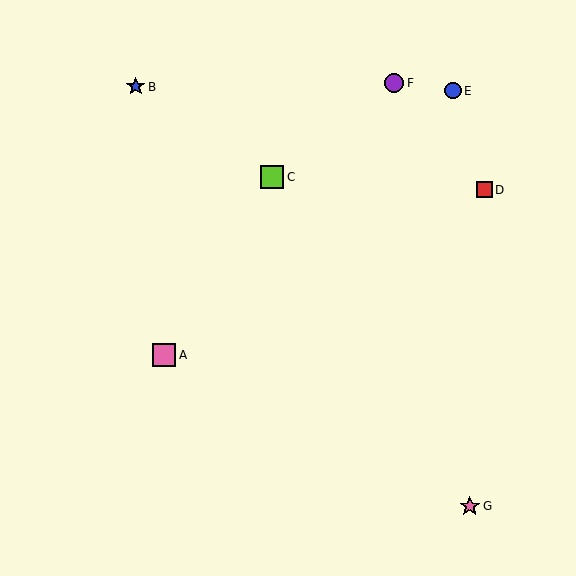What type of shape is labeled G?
Shape G is a pink star.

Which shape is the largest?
The pink square (labeled A) is the largest.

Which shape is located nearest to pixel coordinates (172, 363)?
The pink square (labeled A) at (164, 355) is nearest to that location.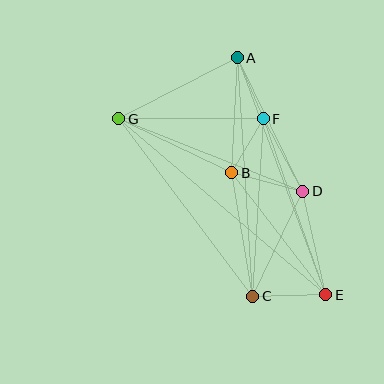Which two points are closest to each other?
Points B and F are closest to each other.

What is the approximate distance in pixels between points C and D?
The distance between C and D is approximately 116 pixels.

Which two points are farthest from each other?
Points E and G are farthest from each other.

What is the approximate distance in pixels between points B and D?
The distance between B and D is approximately 74 pixels.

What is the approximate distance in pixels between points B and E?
The distance between B and E is approximately 154 pixels.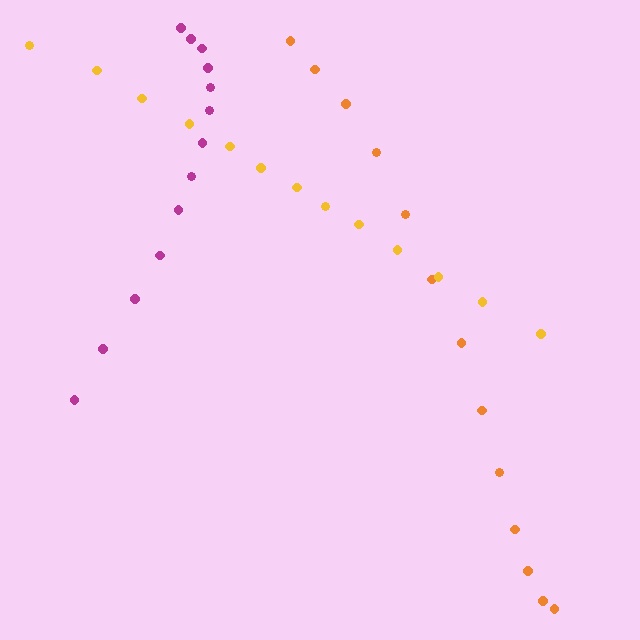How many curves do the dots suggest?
There are 3 distinct paths.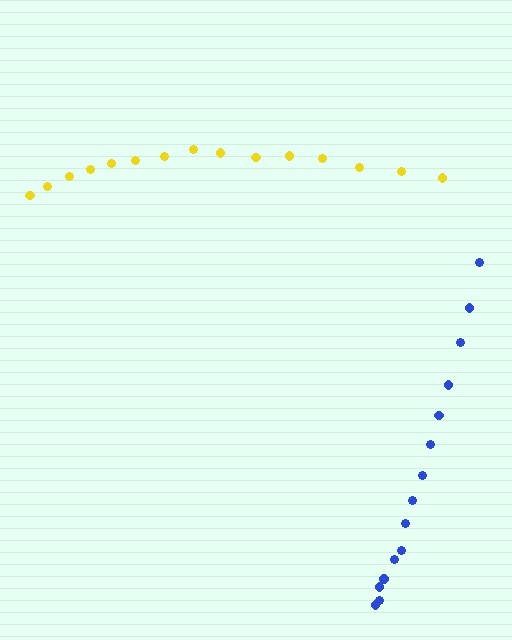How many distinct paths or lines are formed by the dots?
There are 2 distinct paths.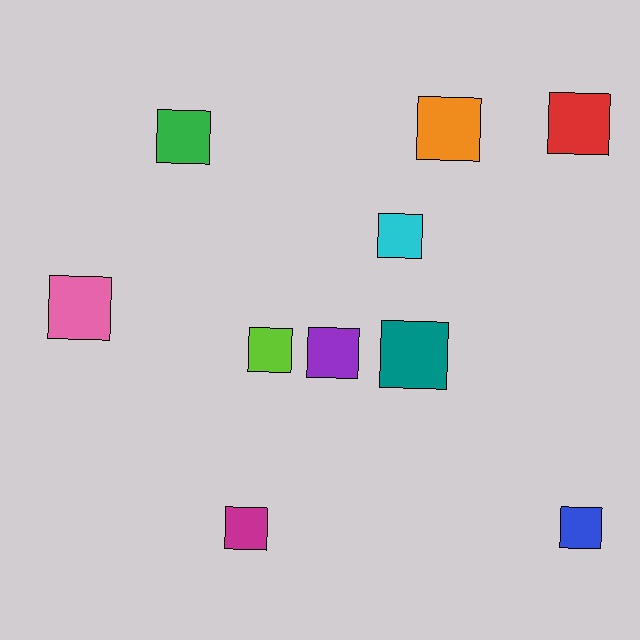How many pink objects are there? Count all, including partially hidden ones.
There is 1 pink object.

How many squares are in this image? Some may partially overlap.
There are 10 squares.